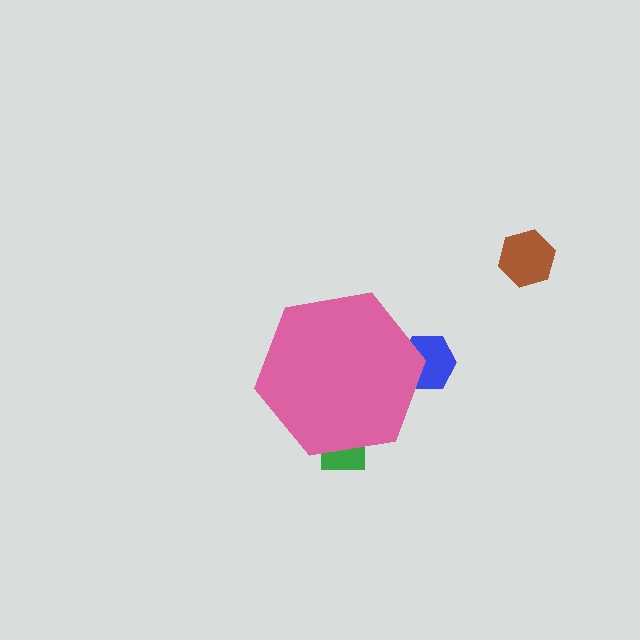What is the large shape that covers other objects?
A pink hexagon.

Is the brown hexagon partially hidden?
No, the brown hexagon is fully visible.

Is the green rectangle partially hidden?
Yes, the green rectangle is partially hidden behind the pink hexagon.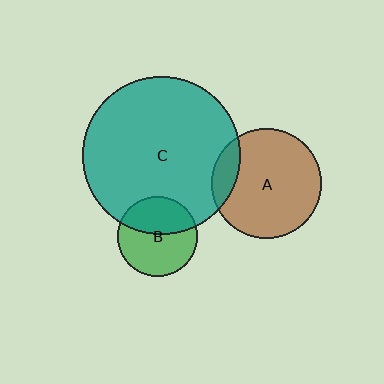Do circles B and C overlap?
Yes.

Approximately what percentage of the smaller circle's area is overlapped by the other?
Approximately 40%.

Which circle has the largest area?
Circle C (teal).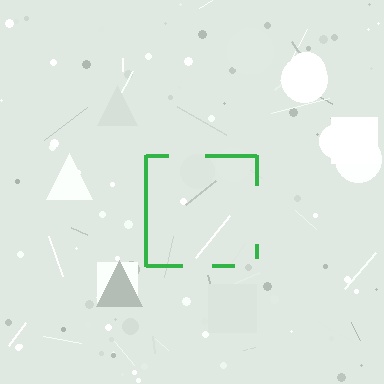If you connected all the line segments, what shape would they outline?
They would outline a square.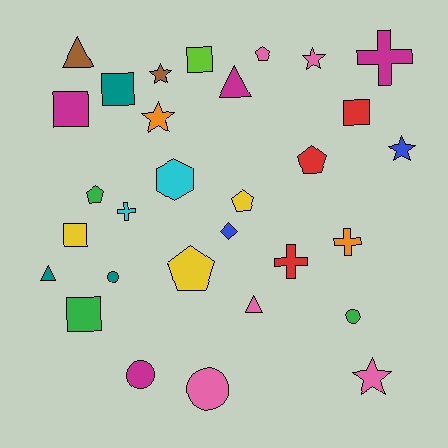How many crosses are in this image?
There are 4 crosses.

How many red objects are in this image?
There are 3 red objects.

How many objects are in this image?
There are 30 objects.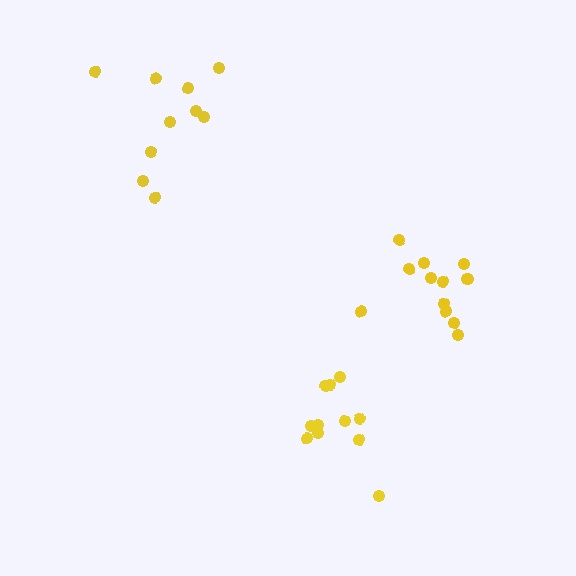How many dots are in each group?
Group 1: 11 dots, Group 2: 10 dots, Group 3: 12 dots (33 total).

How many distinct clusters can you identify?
There are 3 distinct clusters.